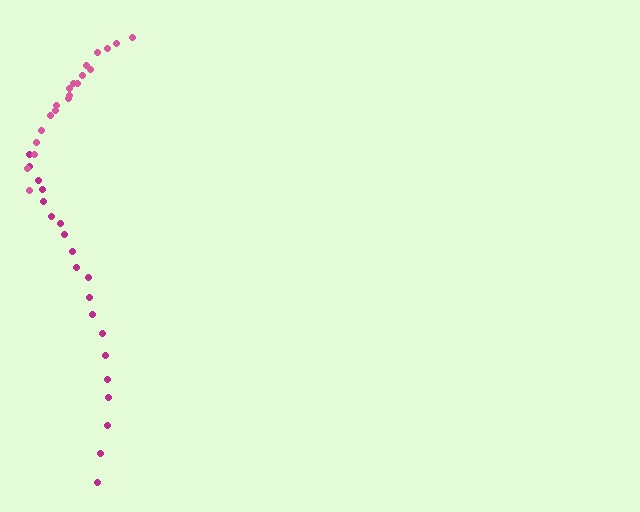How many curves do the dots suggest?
There are 2 distinct paths.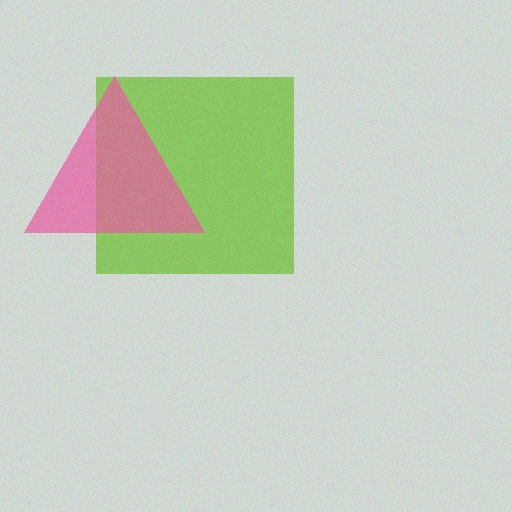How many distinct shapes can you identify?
There are 2 distinct shapes: a lime square, a pink triangle.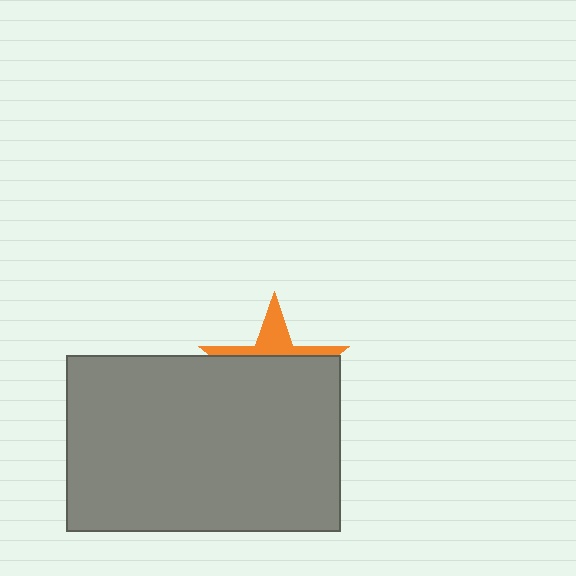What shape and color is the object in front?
The object in front is a gray rectangle.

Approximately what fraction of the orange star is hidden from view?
Roughly 68% of the orange star is hidden behind the gray rectangle.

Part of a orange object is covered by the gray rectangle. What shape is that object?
It is a star.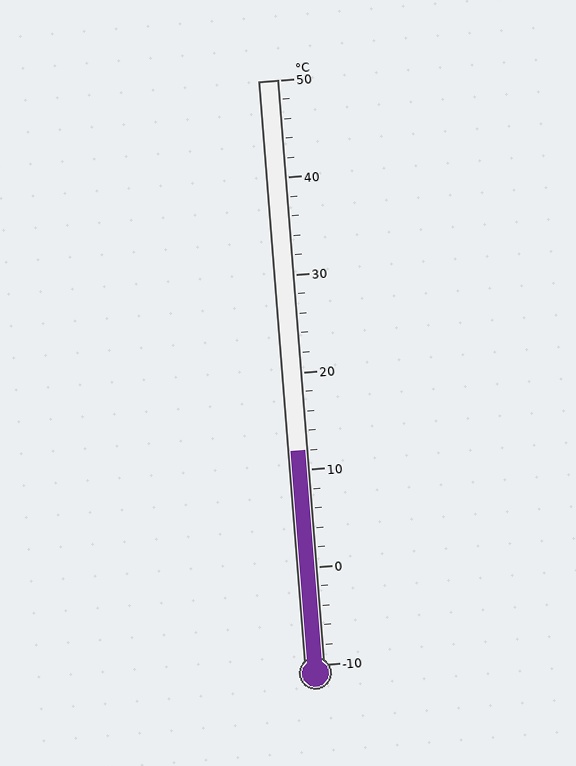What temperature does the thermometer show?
The thermometer shows approximately 12°C.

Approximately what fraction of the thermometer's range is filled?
The thermometer is filled to approximately 35% of its range.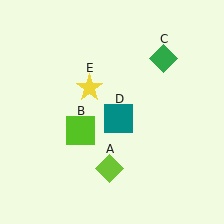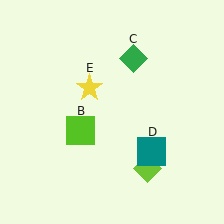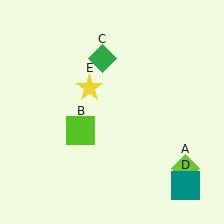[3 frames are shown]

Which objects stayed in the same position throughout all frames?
Lime square (object B) and yellow star (object E) remained stationary.